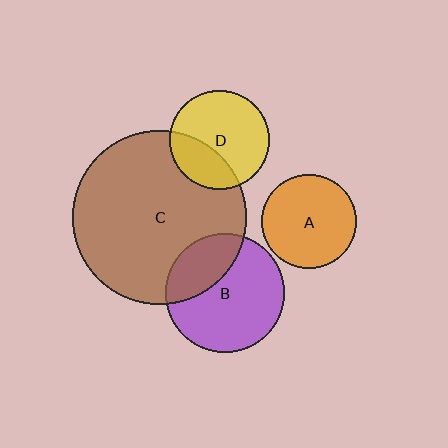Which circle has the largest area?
Circle C (brown).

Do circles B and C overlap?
Yes.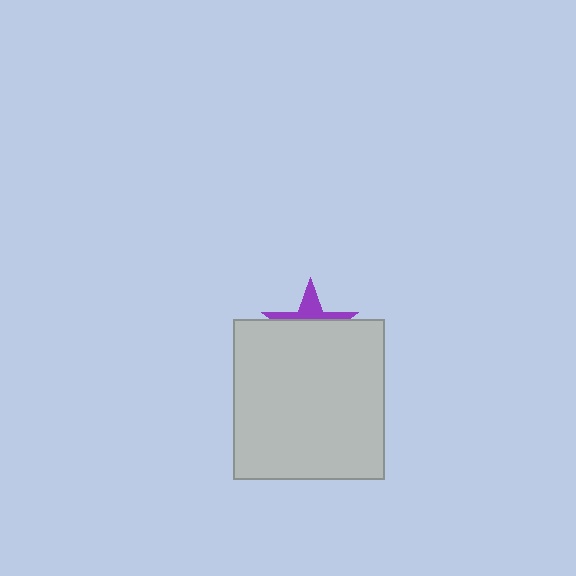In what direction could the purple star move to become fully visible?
The purple star could move up. That would shift it out from behind the light gray rectangle entirely.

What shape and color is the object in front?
The object in front is a light gray rectangle.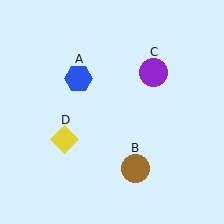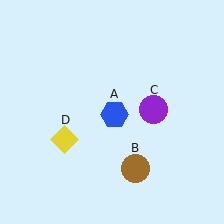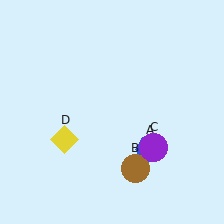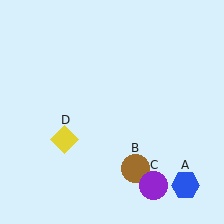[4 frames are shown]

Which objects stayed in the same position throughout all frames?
Brown circle (object B) and yellow diamond (object D) remained stationary.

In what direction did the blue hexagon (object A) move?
The blue hexagon (object A) moved down and to the right.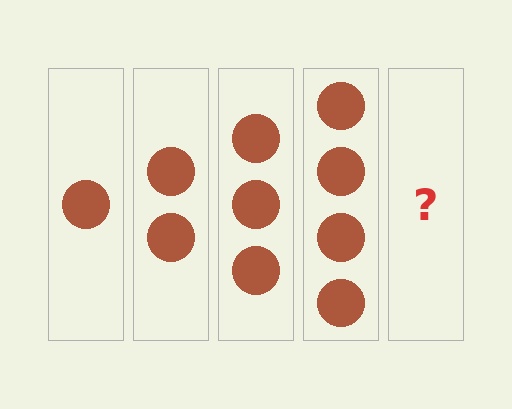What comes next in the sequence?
The next element should be 5 circles.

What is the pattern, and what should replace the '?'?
The pattern is that each step adds one more circle. The '?' should be 5 circles.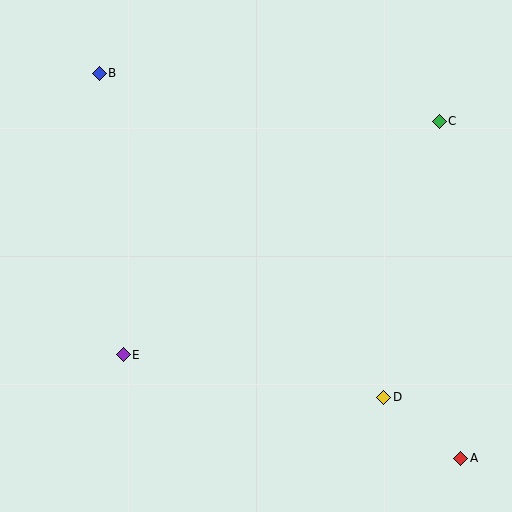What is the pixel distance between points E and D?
The distance between E and D is 264 pixels.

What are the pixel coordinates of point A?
Point A is at (461, 458).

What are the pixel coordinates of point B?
Point B is at (99, 73).